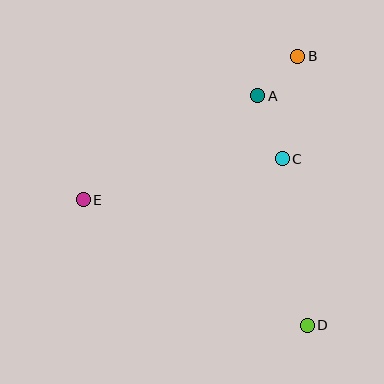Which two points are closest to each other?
Points A and B are closest to each other.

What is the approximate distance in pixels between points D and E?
The distance between D and E is approximately 257 pixels.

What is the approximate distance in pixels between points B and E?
The distance between B and E is approximately 259 pixels.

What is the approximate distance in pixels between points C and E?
The distance between C and E is approximately 203 pixels.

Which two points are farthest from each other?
Points B and D are farthest from each other.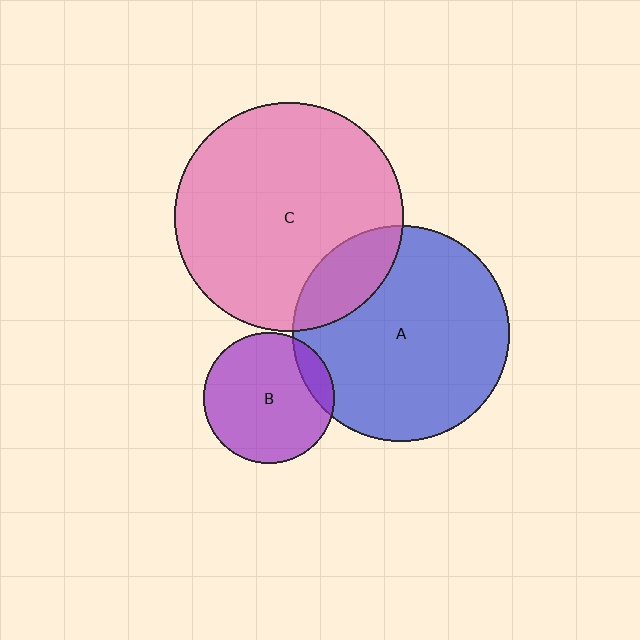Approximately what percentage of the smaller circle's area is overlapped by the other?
Approximately 15%.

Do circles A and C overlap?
Yes.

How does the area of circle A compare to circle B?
Approximately 2.7 times.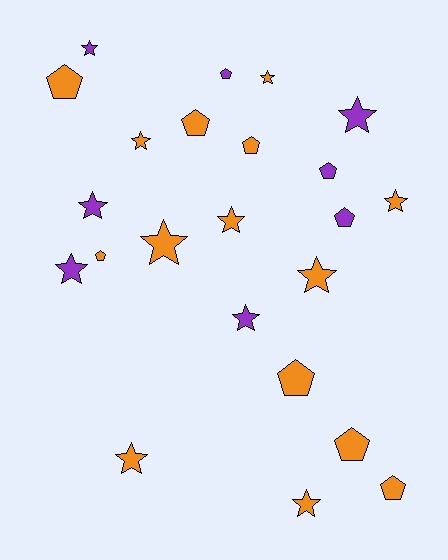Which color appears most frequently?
Orange, with 15 objects.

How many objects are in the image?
There are 23 objects.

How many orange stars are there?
There are 8 orange stars.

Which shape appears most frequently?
Star, with 13 objects.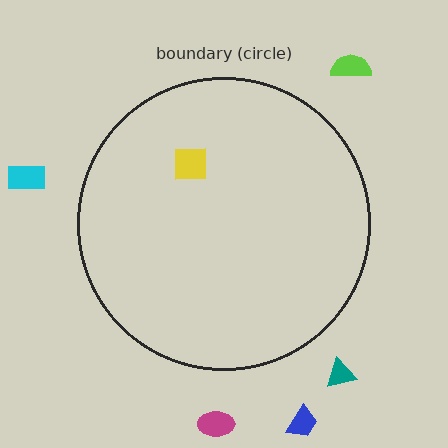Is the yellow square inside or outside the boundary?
Inside.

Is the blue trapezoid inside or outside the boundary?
Outside.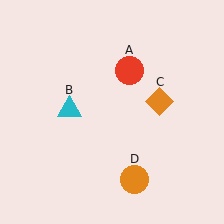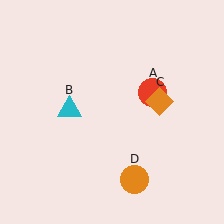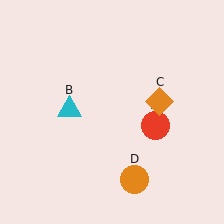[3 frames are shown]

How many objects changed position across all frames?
1 object changed position: red circle (object A).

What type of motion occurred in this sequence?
The red circle (object A) rotated clockwise around the center of the scene.